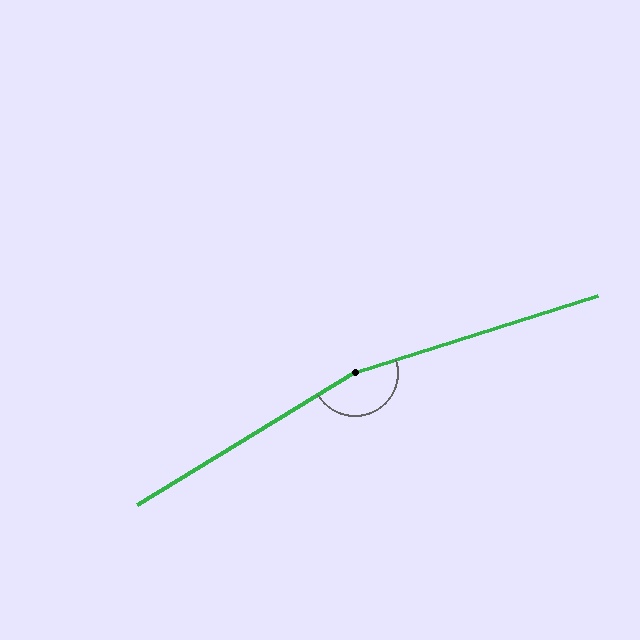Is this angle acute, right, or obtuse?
It is obtuse.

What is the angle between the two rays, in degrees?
Approximately 166 degrees.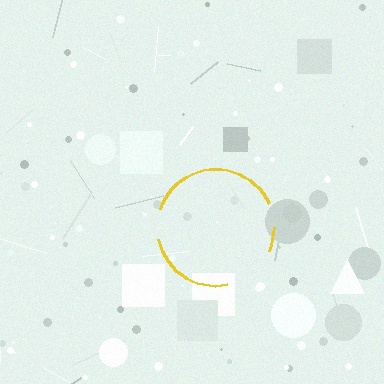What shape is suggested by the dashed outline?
The dashed outline suggests a circle.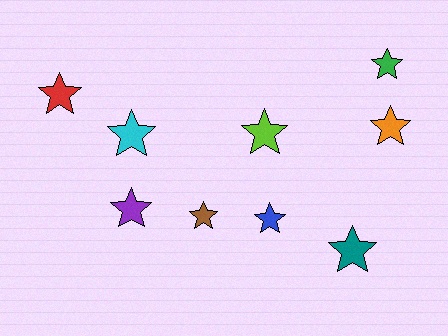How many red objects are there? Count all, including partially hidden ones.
There is 1 red object.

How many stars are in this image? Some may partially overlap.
There are 9 stars.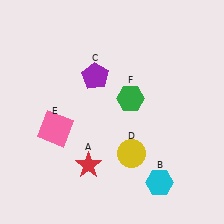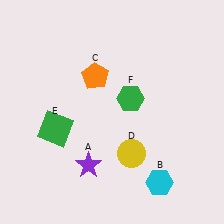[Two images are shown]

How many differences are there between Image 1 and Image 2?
There are 3 differences between the two images.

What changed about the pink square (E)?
In Image 1, E is pink. In Image 2, it changed to green.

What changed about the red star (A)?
In Image 1, A is red. In Image 2, it changed to purple.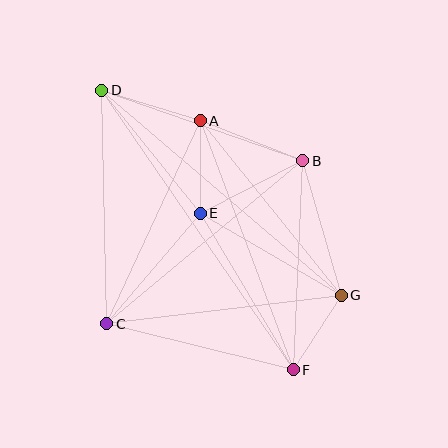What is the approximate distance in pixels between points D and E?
The distance between D and E is approximately 158 pixels.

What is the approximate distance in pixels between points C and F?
The distance between C and F is approximately 192 pixels.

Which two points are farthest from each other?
Points D and F are farthest from each other.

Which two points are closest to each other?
Points F and G are closest to each other.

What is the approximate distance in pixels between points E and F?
The distance between E and F is approximately 182 pixels.